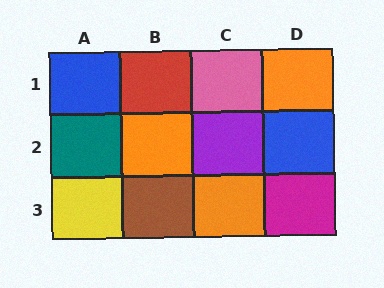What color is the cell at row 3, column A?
Yellow.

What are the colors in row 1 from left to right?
Blue, red, pink, orange.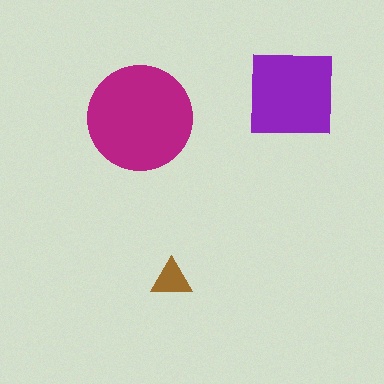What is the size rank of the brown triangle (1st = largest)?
3rd.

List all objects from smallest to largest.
The brown triangle, the purple square, the magenta circle.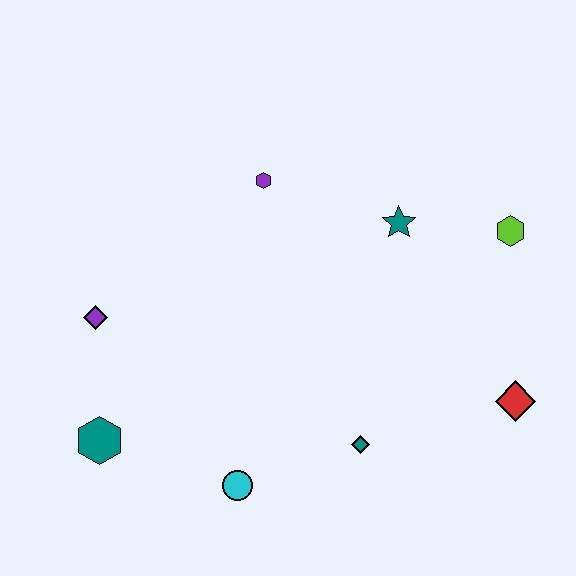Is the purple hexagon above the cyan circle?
Yes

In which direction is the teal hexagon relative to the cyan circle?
The teal hexagon is to the left of the cyan circle.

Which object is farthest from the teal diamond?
The purple diamond is farthest from the teal diamond.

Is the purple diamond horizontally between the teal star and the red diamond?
No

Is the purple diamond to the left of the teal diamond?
Yes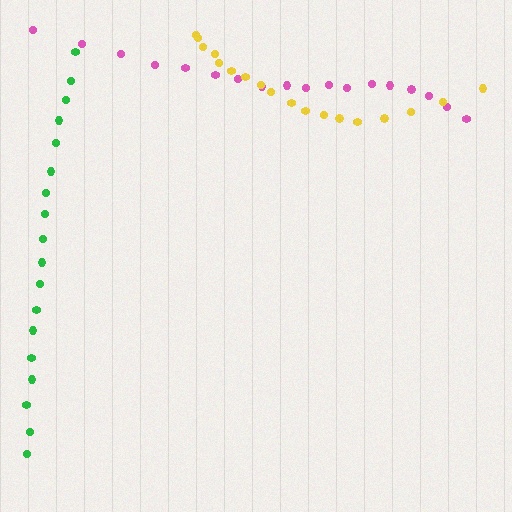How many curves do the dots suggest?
There are 3 distinct paths.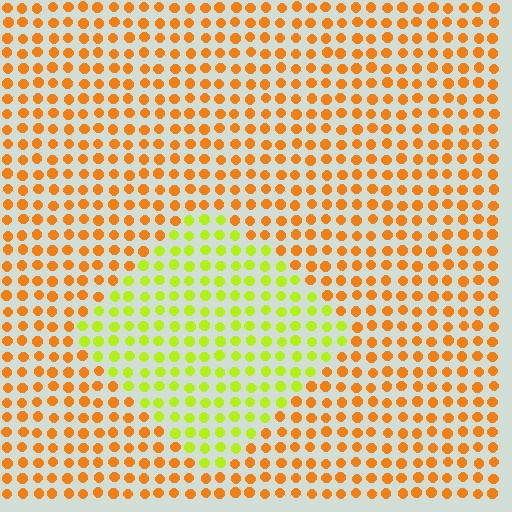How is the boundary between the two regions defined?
The boundary is defined purely by a slight shift in hue (about 49 degrees). Spacing, size, and orientation are identical on both sides.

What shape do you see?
I see a diamond.